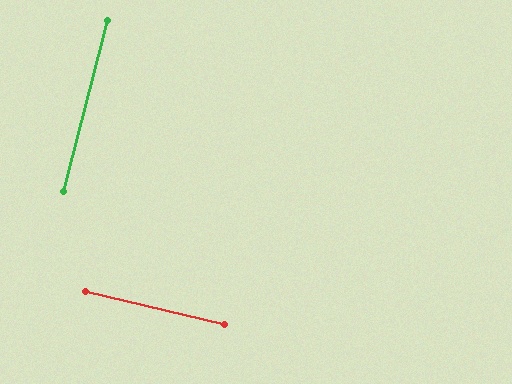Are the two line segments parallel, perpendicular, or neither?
Perpendicular — they meet at approximately 89°.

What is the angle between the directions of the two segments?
Approximately 89 degrees.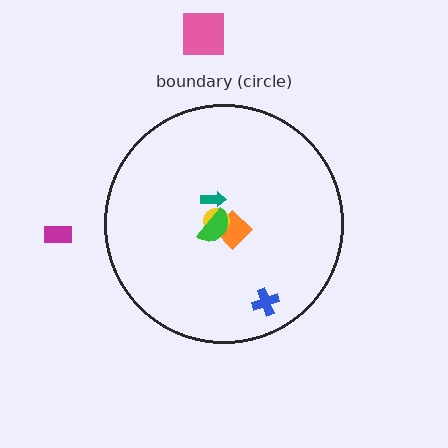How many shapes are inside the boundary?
5 inside, 2 outside.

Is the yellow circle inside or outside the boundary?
Inside.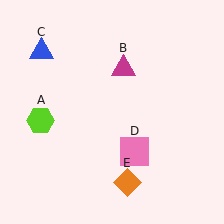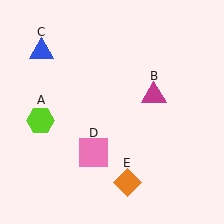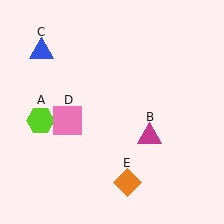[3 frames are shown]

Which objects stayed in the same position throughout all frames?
Lime hexagon (object A) and blue triangle (object C) and orange diamond (object E) remained stationary.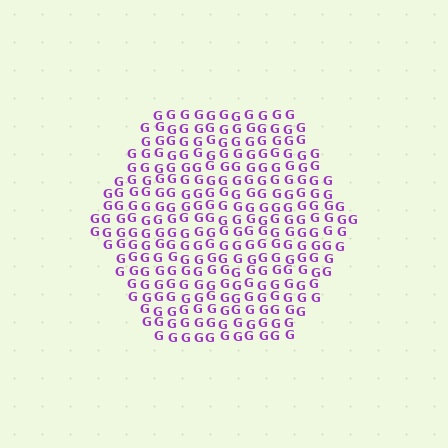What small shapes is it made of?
It is made of small letter G's.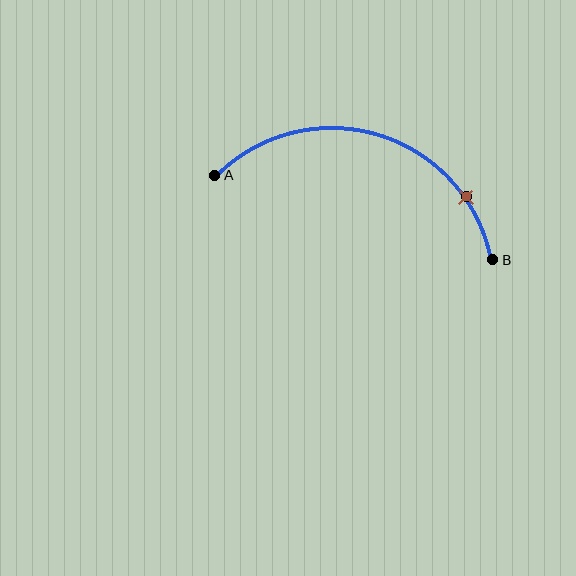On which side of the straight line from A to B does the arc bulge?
The arc bulges above the straight line connecting A and B.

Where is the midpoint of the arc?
The arc midpoint is the point on the curve farthest from the straight line joining A and B. It sits above that line.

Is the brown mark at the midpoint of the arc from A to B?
No. The brown mark lies on the arc but is closer to endpoint B. The arc midpoint would be at the point on the curve equidistant along the arc from both A and B.